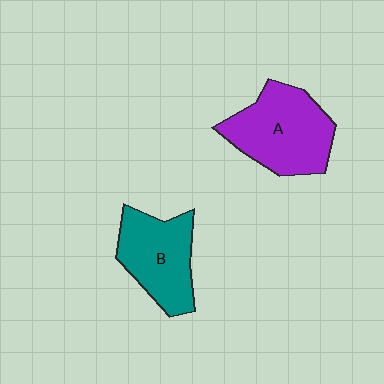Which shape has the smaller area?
Shape B (teal).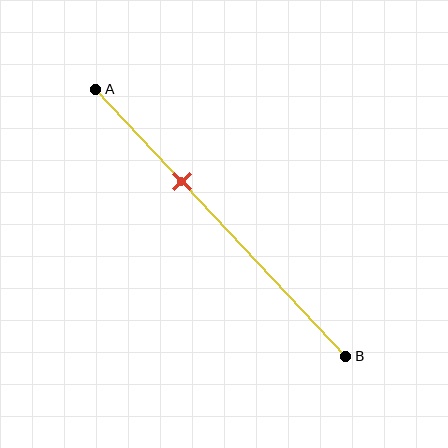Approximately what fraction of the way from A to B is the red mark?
The red mark is approximately 35% of the way from A to B.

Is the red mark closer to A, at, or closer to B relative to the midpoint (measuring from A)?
The red mark is closer to point A than the midpoint of segment AB.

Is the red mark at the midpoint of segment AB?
No, the mark is at about 35% from A, not at the 50% midpoint.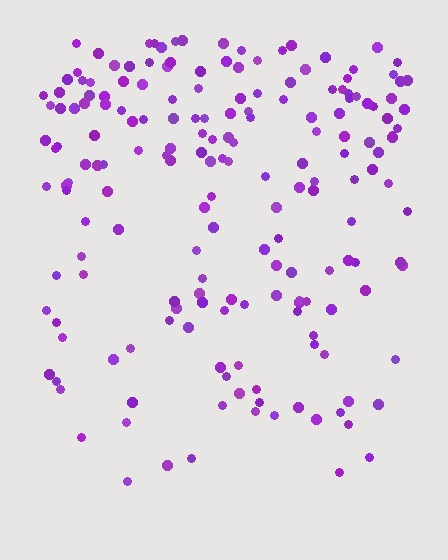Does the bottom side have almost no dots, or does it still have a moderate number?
Still a moderate number, just noticeably fewer than the top.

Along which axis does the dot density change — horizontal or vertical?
Vertical.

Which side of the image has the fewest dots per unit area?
The bottom.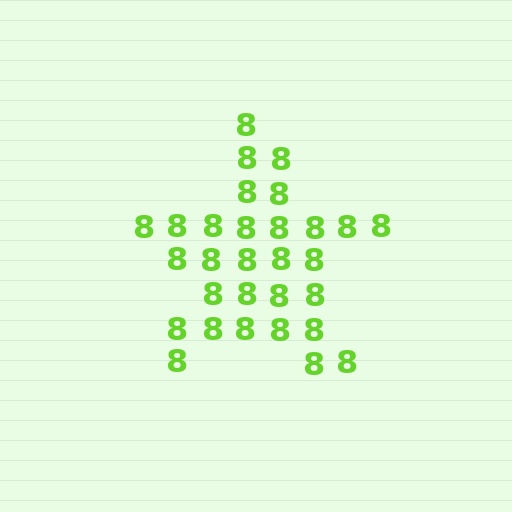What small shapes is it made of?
It is made of small digit 8's.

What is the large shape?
The large shape is a star.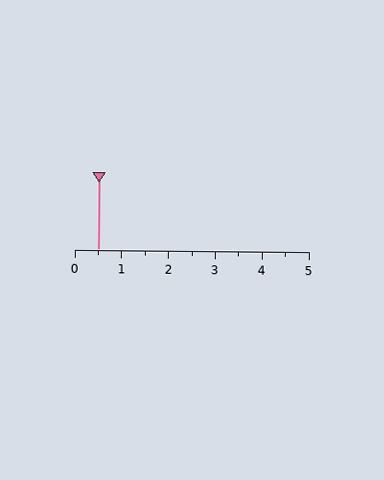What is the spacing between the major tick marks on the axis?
The major ticks are spaced 1 apart.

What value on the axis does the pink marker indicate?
The marker indicates approximately 0.5.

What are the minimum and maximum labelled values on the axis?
The axis runs from 0 to 5.